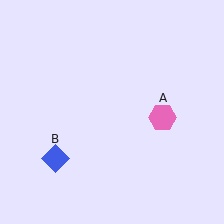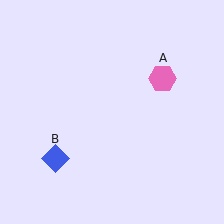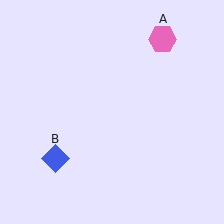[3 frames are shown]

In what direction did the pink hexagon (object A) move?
The pink hexagon (object A) moved up.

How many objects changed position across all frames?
1 object changed position: pink hexagon (object A).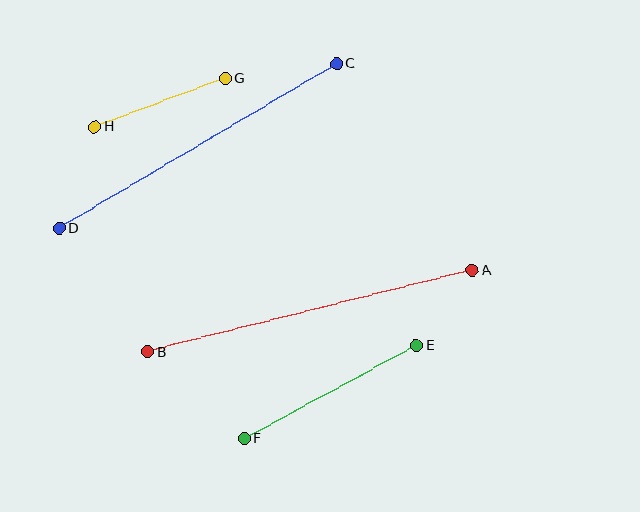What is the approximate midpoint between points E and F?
The midpoint is at approximately (331, 392) pixels.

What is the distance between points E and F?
The distance is approximately 195 pixels.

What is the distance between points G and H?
The distance is approximately 139 pixels.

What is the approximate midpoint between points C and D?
The midpoint is at approximately (198, 146) pixels.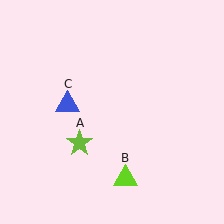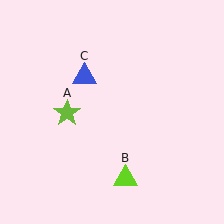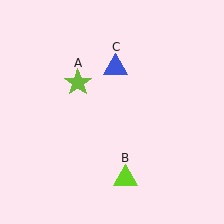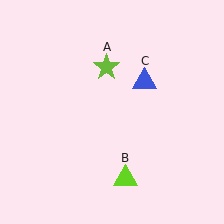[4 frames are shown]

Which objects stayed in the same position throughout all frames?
Lime triangle (object B) remained stationary.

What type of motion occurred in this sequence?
The lime star (object A), blue triangle (object C) rotated clockwise around the center of the scene.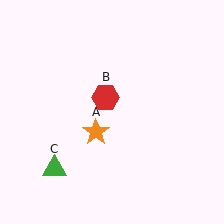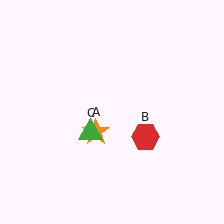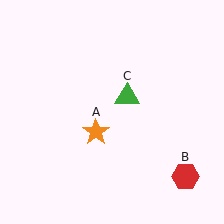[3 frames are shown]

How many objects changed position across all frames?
2 objects changed position: red hexagon (object B), green triangle (object C).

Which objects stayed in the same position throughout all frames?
Orange star (object A) remained stationary.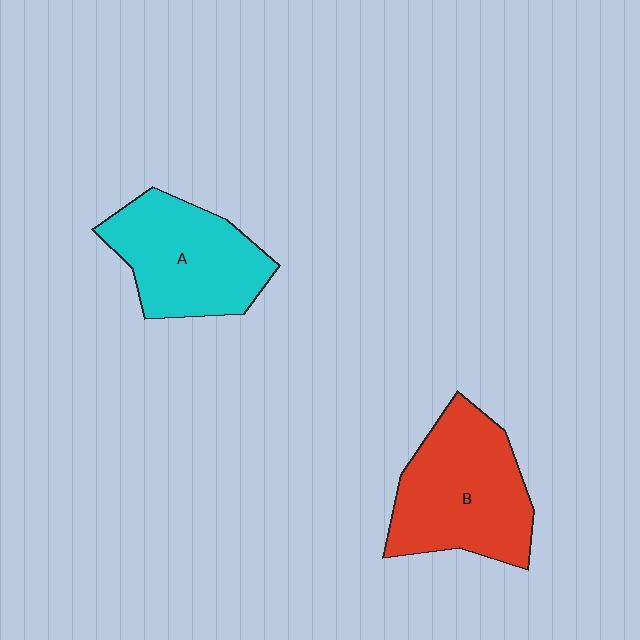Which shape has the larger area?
Shape B (red).